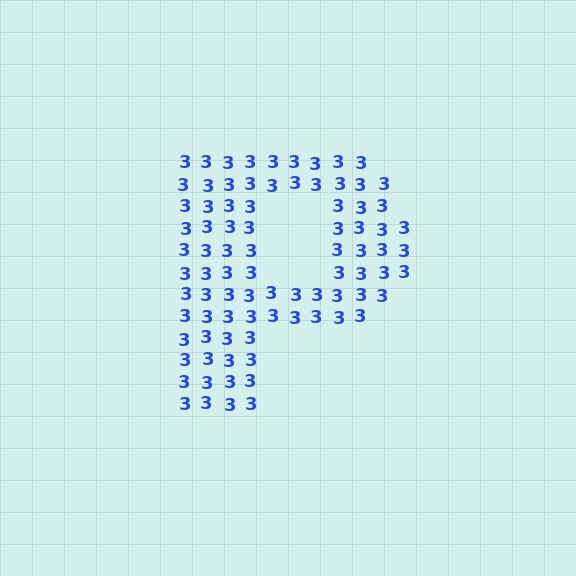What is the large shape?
The large shape is the letter P.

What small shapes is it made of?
It is made of small digit 3's.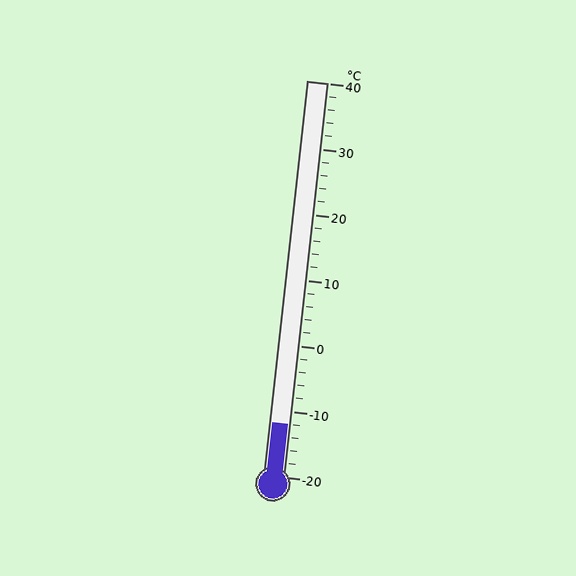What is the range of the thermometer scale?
The thermometer scale ranges from -20°C to 40°C.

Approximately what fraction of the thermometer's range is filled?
The thermometer is filled to approximately 15% of its range.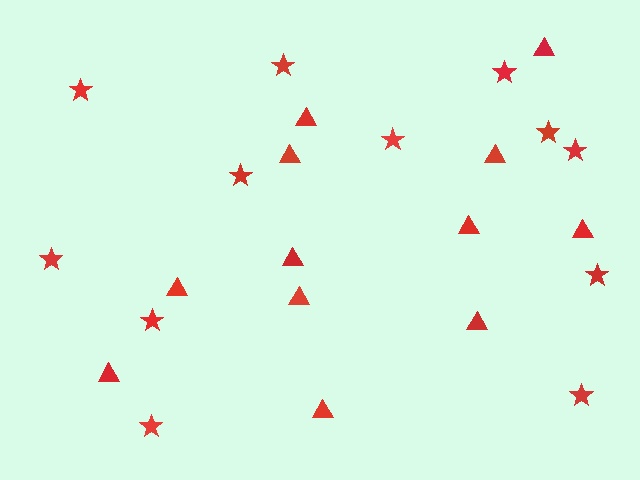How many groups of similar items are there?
There are 2 groups: one group of triangles (12) and one group of stars (12).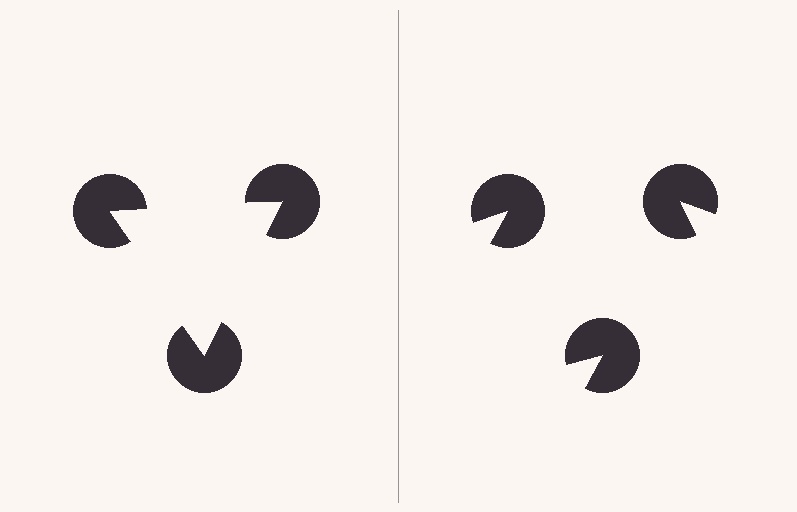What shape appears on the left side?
An illusory triangle.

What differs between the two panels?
The pac-man discs are positioned identically on both sides; only the wedge orientations differ. On the left they align to a triangle; on the right they are misaligned.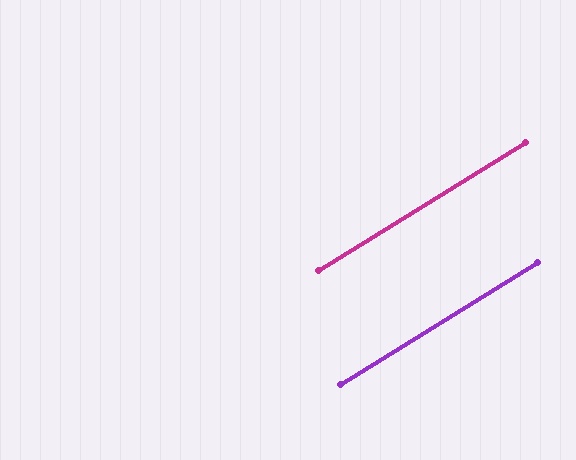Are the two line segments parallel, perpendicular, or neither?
Parallel — their directions differ by only 0.0°.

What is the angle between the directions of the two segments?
Approximately 0 degrees.